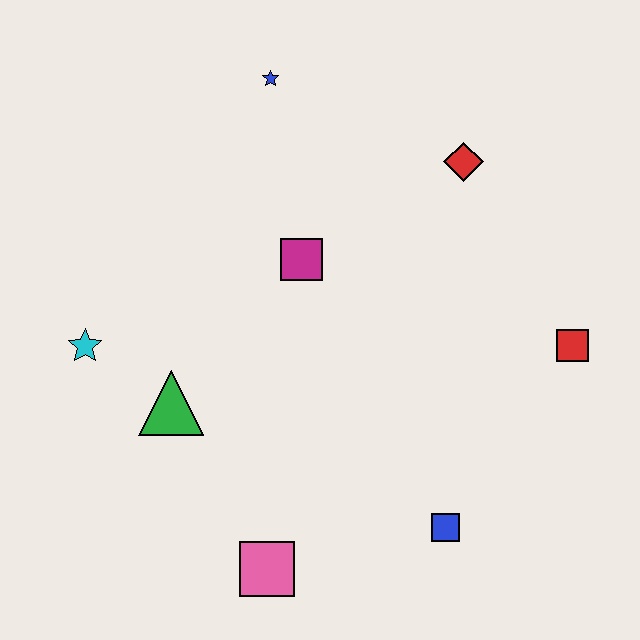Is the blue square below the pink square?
No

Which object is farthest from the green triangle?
The red square is farthest from the green triangle.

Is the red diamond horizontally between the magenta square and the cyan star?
No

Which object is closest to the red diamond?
The magenta square is closest to the red diamond.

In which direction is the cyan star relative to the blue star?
The cyan star is below the blue star.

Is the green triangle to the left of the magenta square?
Yes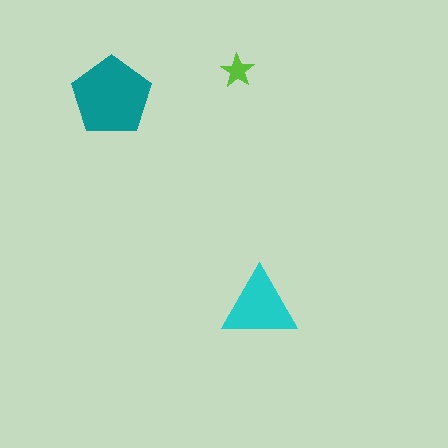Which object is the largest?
The teal pentagon.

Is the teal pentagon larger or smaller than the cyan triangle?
Larger.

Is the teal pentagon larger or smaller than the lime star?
Larger.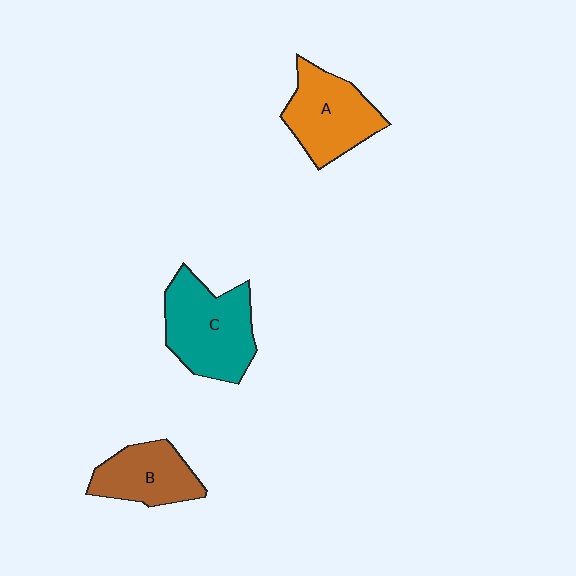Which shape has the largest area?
Shape C (teal).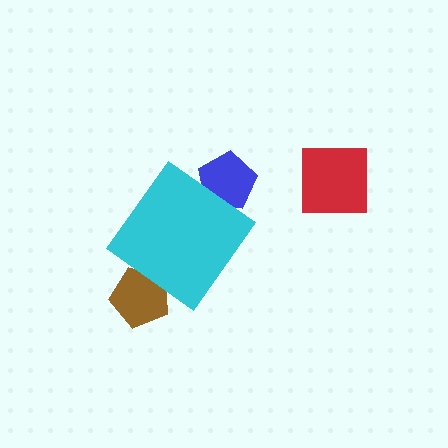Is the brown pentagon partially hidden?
Yes, the brown pentagon is partially hidden behind the cyan diamond.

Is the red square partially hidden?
No, the red square is fully visible.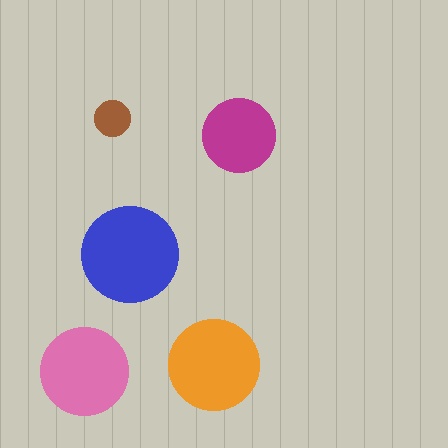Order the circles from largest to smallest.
the blue one, the orange one, the pink one, the magenta one, the brown one.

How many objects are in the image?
There are 5 objects in the image.